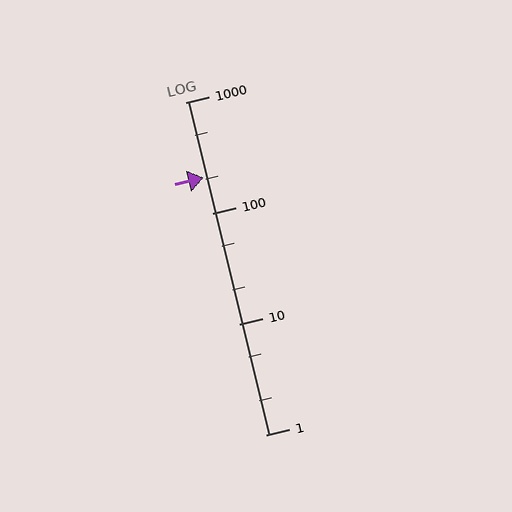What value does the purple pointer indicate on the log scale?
The pointer indicates approximately 210.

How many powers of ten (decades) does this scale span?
The scale spans 3 decades, from 1 to 1000.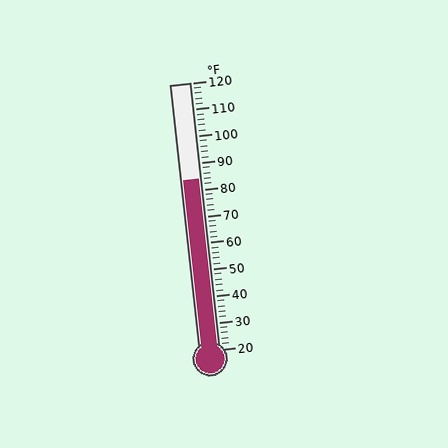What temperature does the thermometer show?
The thermometer shows approximately 84°F.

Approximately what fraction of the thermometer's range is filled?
The thermometer is filled to approximately 65% of its range.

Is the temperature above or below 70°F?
The temperature is above 70°F.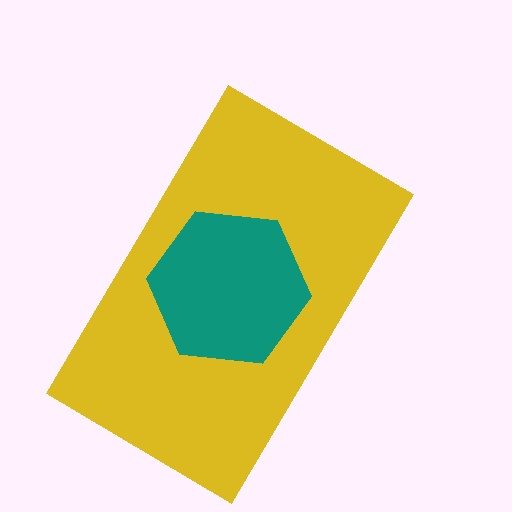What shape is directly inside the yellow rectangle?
The teal hexagon.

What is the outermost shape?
The yellow rectangle.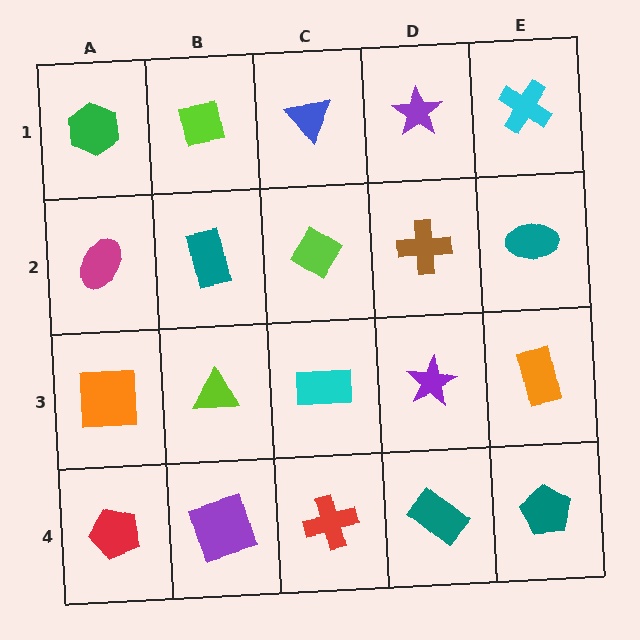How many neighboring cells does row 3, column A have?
3.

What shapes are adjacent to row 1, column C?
A lime diamond (row 2, column C), a lime square (row 1, column B), a purple star (row 1, column D).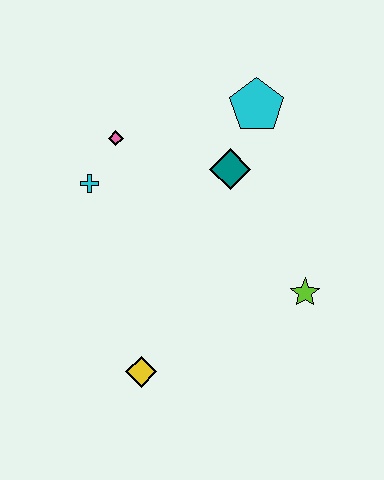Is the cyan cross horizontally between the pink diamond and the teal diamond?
No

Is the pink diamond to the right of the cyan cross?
Yes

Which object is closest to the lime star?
The teal diamond is closest to the lime star.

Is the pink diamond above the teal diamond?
Yes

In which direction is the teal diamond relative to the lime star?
The teal diamond is above the lime star.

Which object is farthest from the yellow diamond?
The cyan pentagon is farthest from the yellow diamond.